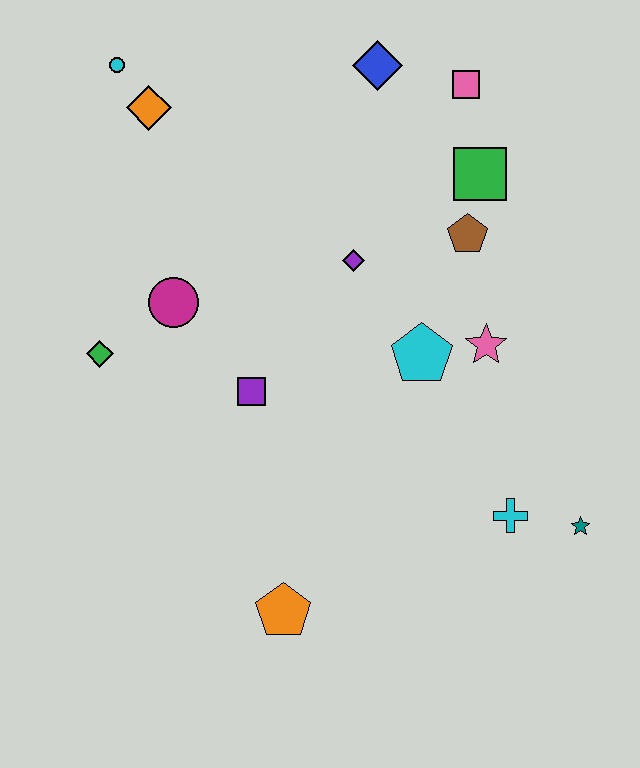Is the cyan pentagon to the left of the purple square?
No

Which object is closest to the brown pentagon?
The green square is closest to the brown pentagon.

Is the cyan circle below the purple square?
No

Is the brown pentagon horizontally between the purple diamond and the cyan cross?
Yes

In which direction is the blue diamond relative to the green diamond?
The blue diamond is above the green diamond.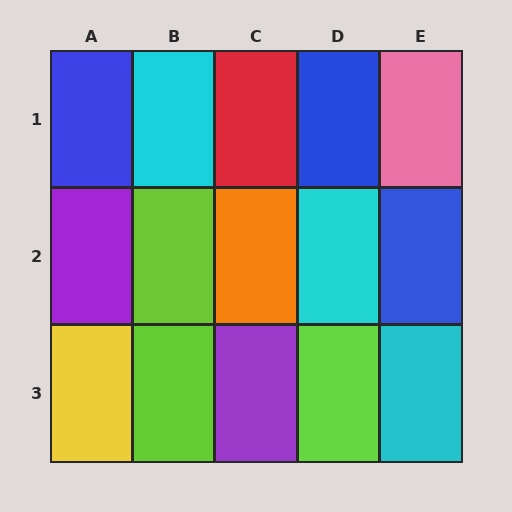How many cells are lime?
3 cells are lime.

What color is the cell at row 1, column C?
Red.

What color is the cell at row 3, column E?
Cyan.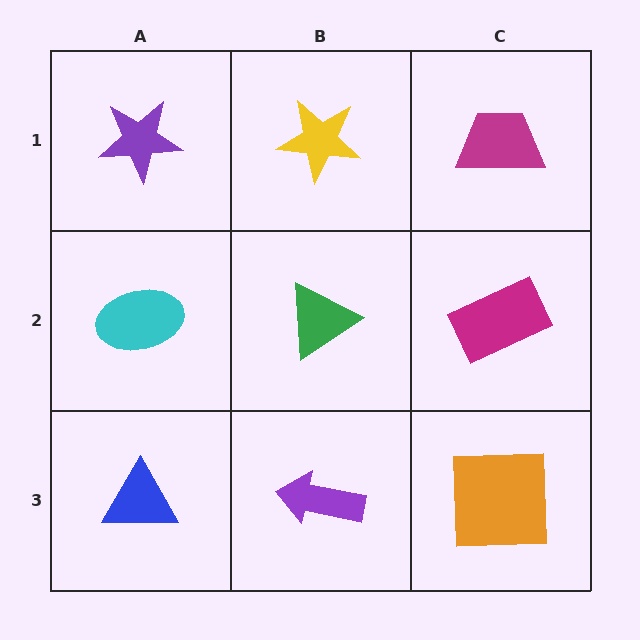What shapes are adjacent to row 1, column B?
A green triangle (row 2, column B), a purple star (row 1, column A), a magenta trapezoid (row 1, column C).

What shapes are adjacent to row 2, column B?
A yellow star (row 1, column B), a purple arrow (row 3, column B), a cyan ellipse (row 2, column A), a magenta rectangle (row 2, column C).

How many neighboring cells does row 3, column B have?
3.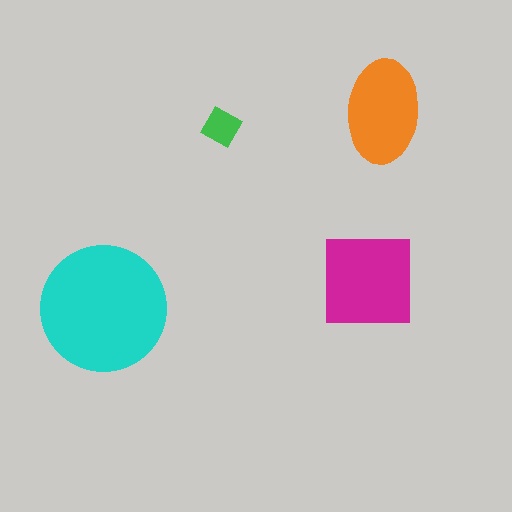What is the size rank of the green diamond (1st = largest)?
4th.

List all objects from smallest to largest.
The green diamond, the orange ellipse, the magenta square, the cyan circle.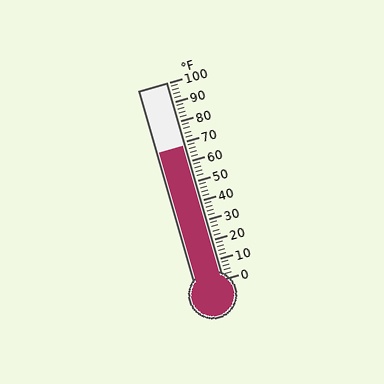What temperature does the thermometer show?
The thermometer shows approximately 68°F.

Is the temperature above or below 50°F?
The temperature is above 50°F.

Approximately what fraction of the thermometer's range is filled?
The thermometer is filled to approximately 70% of its range.